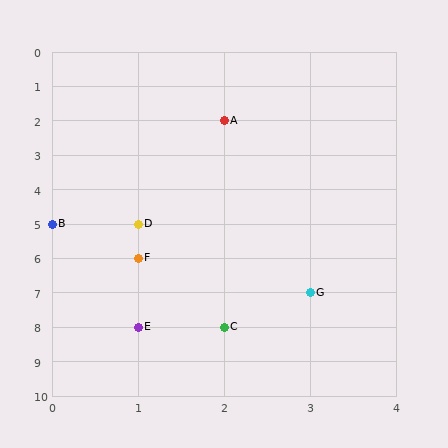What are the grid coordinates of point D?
Point D is at grid coordinates (1, 5).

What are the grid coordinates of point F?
Point F is at grid coordinates (1, 6).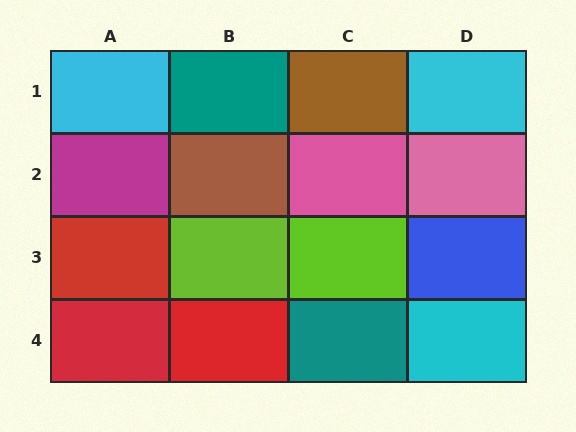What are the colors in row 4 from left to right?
Red, red, teal, cyan.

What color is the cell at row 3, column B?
Lime.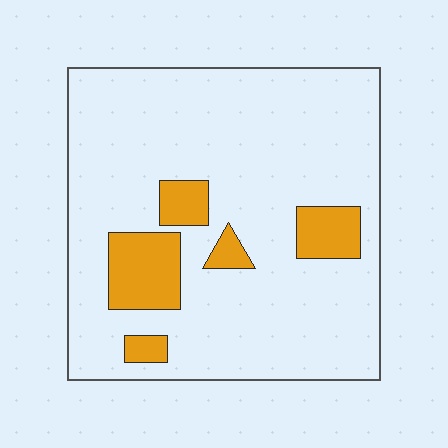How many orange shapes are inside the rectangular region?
5.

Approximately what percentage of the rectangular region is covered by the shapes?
Approximately 15%.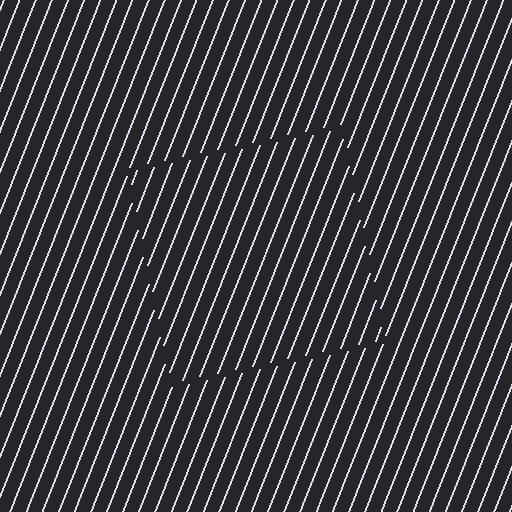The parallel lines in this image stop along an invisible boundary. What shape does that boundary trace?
An illusory square. The interior of the shape contains the same grating, shifted by half a period — the contour is defined by the phase discontinuity where line-ends from the inner and outer gratings abut.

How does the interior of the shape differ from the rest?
The interior of the shape contains the same grating, shifted by half a period — the contour is defined by the phase discontinuity where line-ends from the inner and outer gratings abut.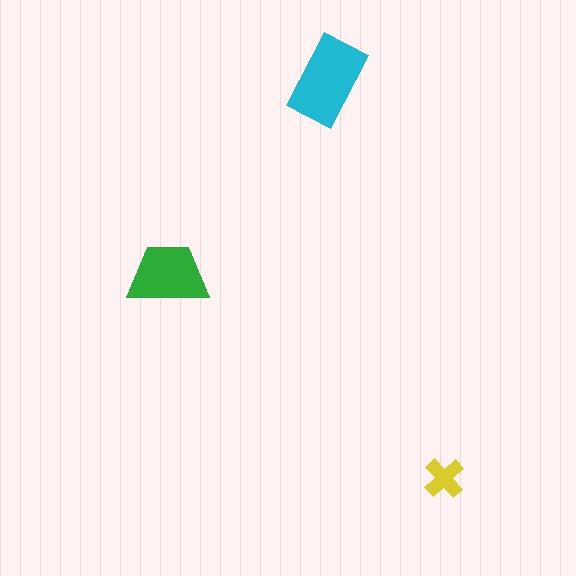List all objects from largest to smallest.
The cyan rectangle, the green trapezoid, the yellow cross.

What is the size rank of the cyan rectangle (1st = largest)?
1st.